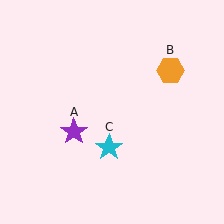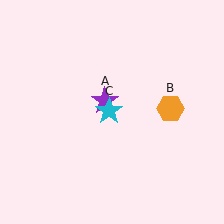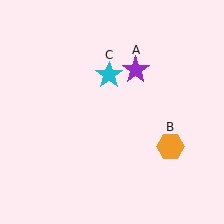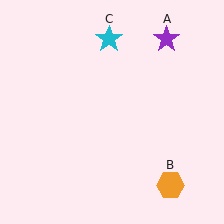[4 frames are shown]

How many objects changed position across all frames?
3 objects changed position: purple star (object A), orange hexagon (object B), cyan star (object C).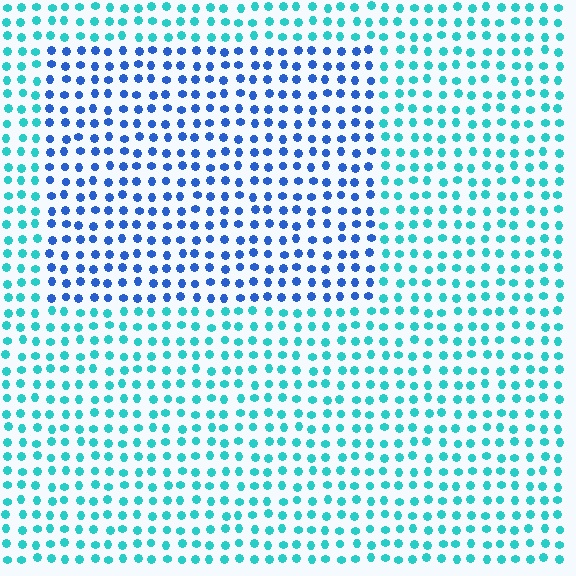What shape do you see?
I see a rectangle.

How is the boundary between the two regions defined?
The boundary is defined purely by a slight shift in hue (about 43 degrees). Spacing, size, and orientation are identical on both sides.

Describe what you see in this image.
The image is filled with small cyan elements in a uniform arrangement. A rectangle-shaped region is visible where the elements are tinted to a slightly different hue, forming a subtle color boundary.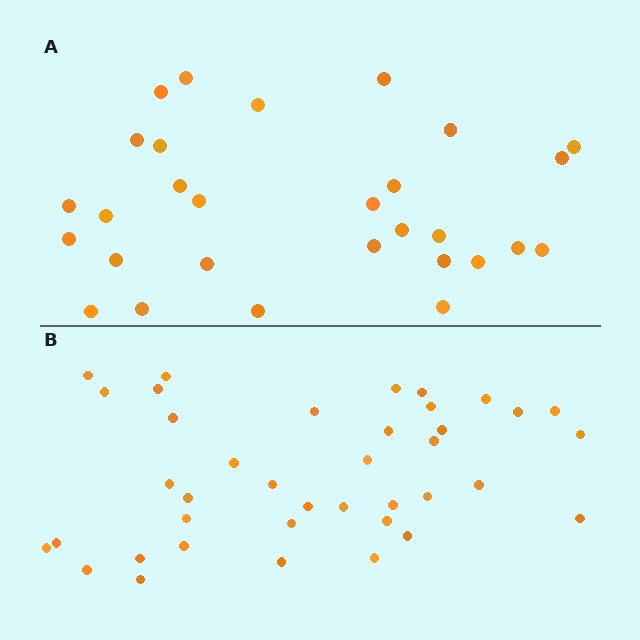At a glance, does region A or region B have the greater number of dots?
Region B (the bottom region) has more dots.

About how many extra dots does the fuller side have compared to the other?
Region B has roughly 10 or so more dots than region A.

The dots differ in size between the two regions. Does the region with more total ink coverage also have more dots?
No. Region A has more total ink coverage because its dots are larger, but region B actually contains more individual dots. Total area can be misleading — the number of items is what matters here.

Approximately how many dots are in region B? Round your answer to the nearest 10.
About 40 dots. (The exact count is 39, which rounds to 40.)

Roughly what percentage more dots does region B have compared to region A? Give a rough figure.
About 35% more.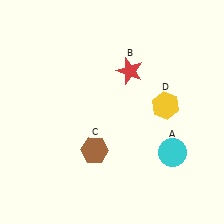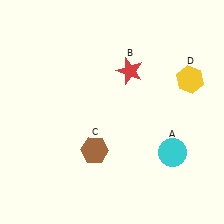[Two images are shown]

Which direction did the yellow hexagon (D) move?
The yellow hexagon (D) moved up.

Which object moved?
The yellow hexagon (D) moved up.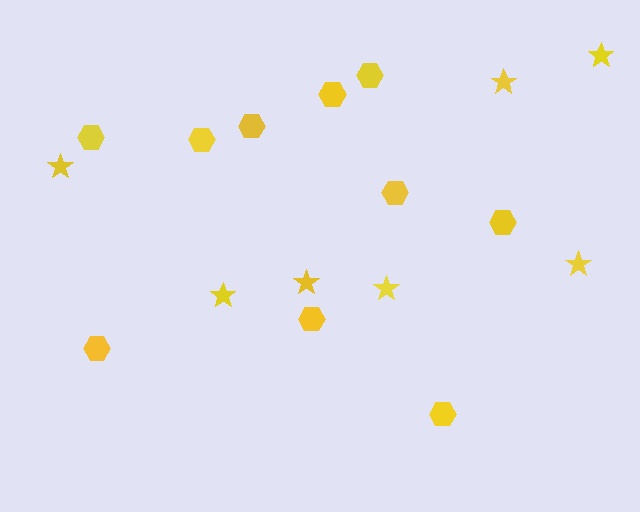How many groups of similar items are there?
There are 2 groups: one group of stars (7) and one group of hexagons (10).